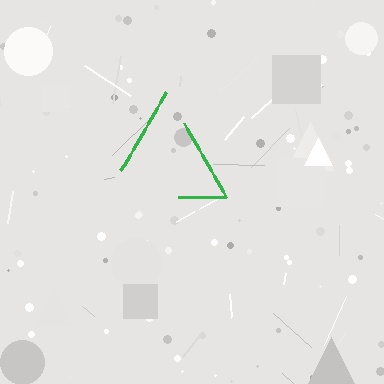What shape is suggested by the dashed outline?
The dashed outline suggests a triangle.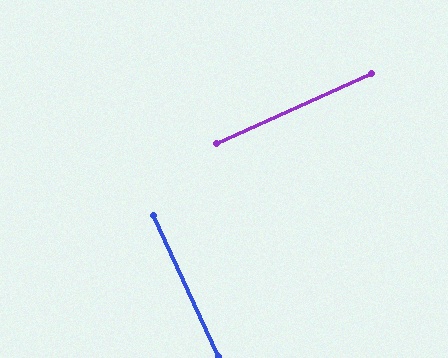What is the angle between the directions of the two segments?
Approximately 90 degrees.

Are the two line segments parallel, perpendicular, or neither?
Perpendicular — they meet at approximately 90°.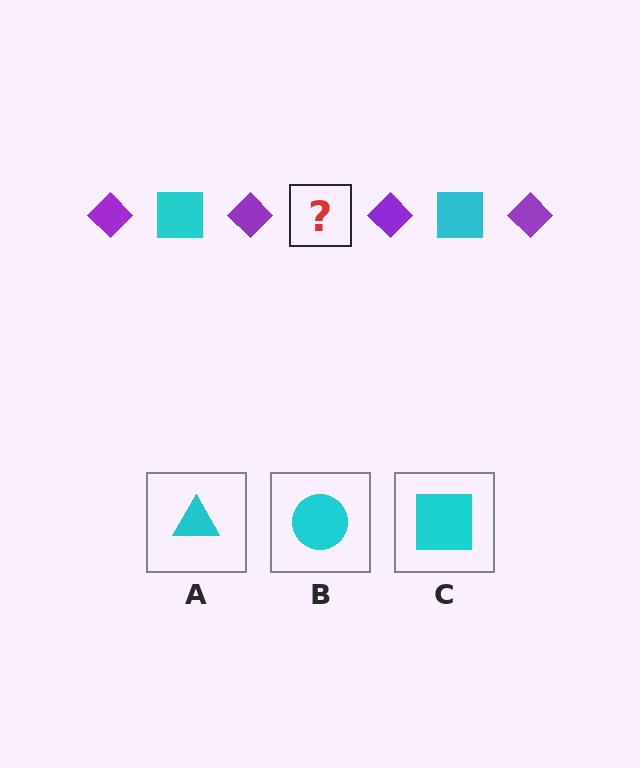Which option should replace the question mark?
Option C.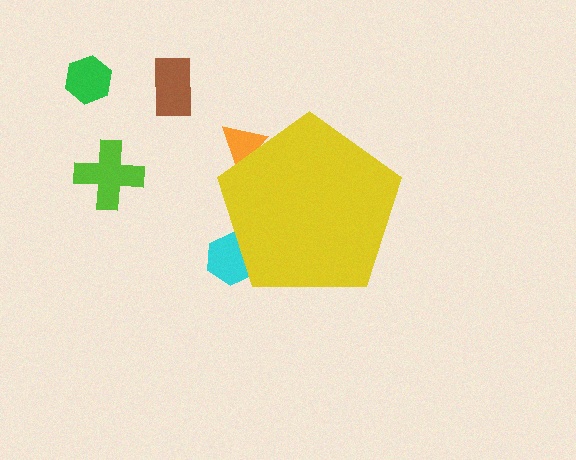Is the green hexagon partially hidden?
No, the green hexagon is fully visible.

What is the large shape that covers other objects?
A yellow pentagon.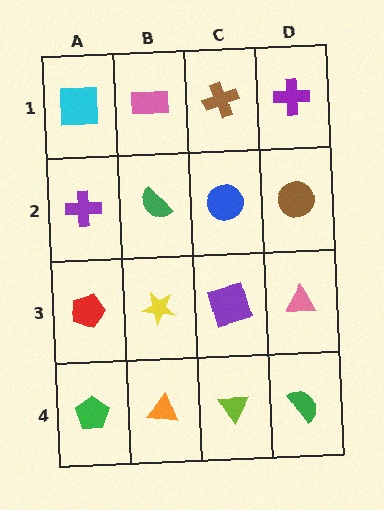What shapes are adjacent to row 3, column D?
A brown circle (row 2, column D), a green semicircle (row 4, column D), a purple square (row 3, column C).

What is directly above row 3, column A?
A purple cross.